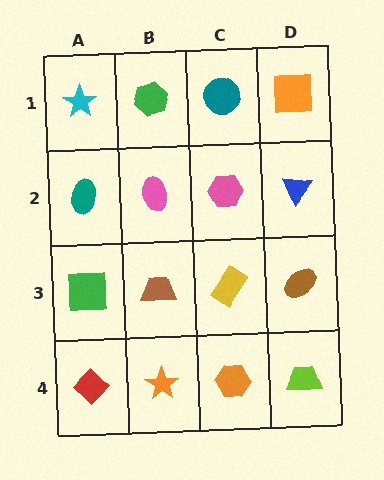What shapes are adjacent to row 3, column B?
A pink ellipse (row 2, column B), an orange star (row 4, column B), a green square (row 3, column A), a yellow rectangle (row 3, column C).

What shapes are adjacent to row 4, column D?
A brown ellipse (row 3, column D), an orange hexagon (row 4, column C).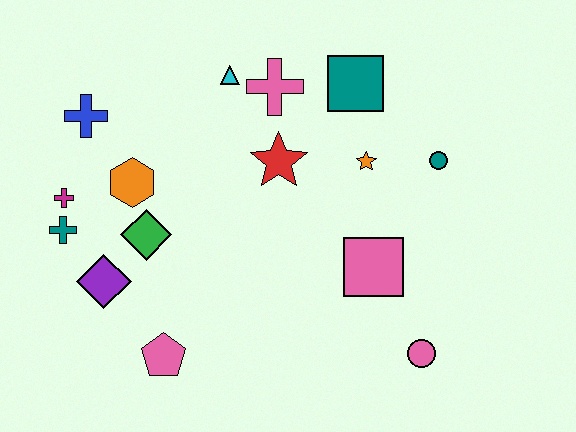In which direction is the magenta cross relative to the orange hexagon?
The magenta cross is to the left of the orange hexagon.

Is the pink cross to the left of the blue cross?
No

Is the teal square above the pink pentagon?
Yes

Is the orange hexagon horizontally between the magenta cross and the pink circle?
Yes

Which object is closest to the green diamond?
The orange hexagon is closest to the green diamond.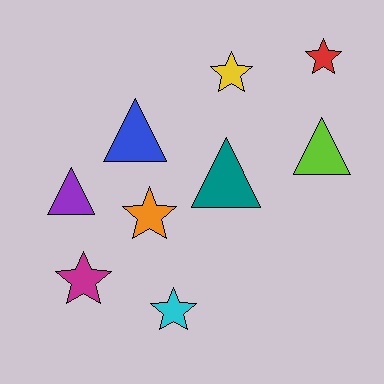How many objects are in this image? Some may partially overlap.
There are 9 objects.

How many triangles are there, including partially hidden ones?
There are 4 triangles.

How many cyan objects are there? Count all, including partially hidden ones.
There is 1 cyan object.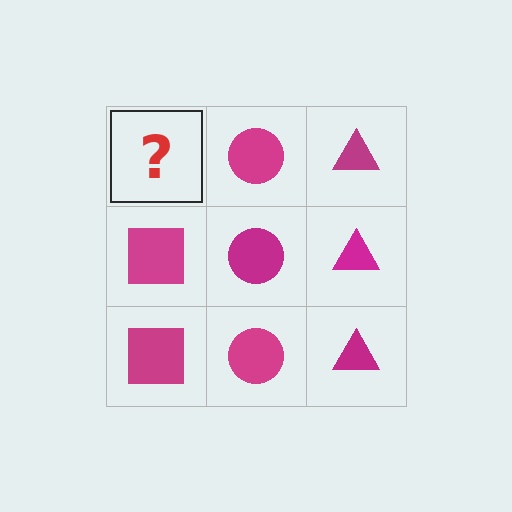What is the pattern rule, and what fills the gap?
The rule is that each column has a consistent shape. The gap should be filled with a magenta square.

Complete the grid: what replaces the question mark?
The question mark should be replaced with a magenta square.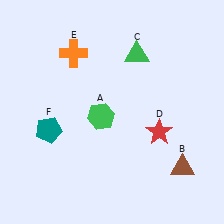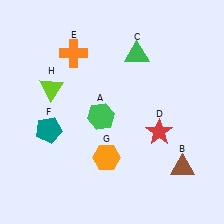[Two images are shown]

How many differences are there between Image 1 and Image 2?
There are 2 differences between the two images.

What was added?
An orange hexagon (G), a lime triangle (H) were added in Image 2.